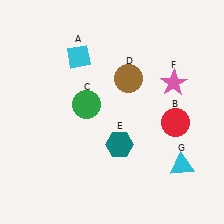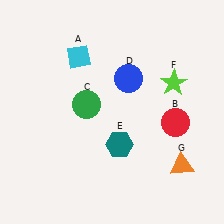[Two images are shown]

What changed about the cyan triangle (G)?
In Image 1, G is cyan. In Image 2, it changed to orange.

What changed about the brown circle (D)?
In Image 1, D is brown. In Image 2, it changed to blue.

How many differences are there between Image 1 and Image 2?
There are 3 differences between the two images.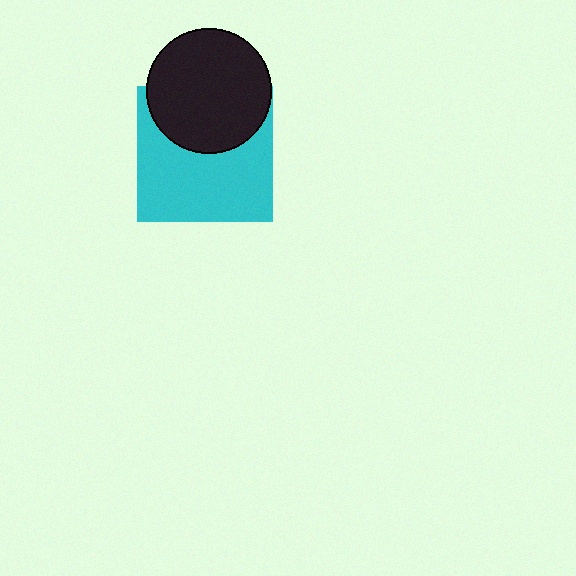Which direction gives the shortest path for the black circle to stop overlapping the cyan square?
Moving up gives the shortest separation.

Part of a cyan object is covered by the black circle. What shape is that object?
It is a square.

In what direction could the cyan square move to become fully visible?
The cyan square could move down. That would shift it out from behind the black circle entirely.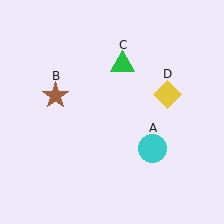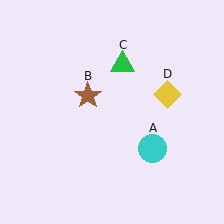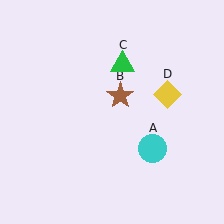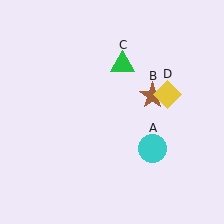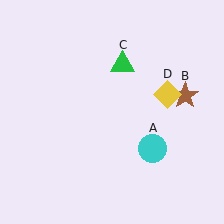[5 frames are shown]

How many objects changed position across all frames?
1 object changed position: brown star (object B).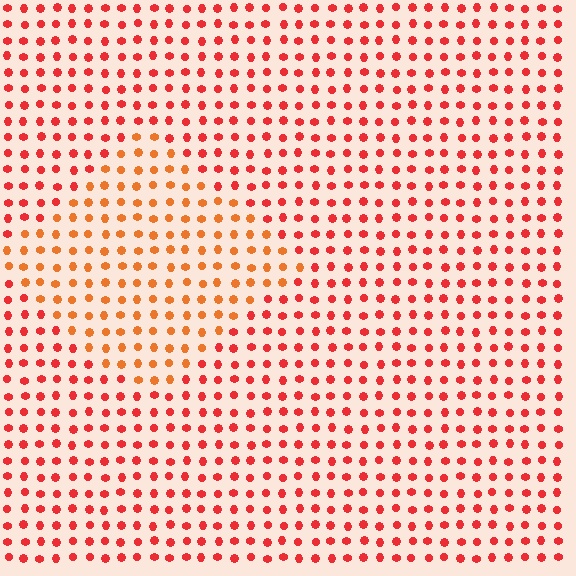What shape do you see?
I see a diamond.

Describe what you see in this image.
The image is filled with small red elements in a uniform arrangement. A diamond-shaped region is visible where the elements are tinted to a slightly different hue, forming a subtle color boundary.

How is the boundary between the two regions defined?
The boundary is defined purely by a slight shift in hue (about 26 degrees). Spacing, size, and orientation are identical on both sides.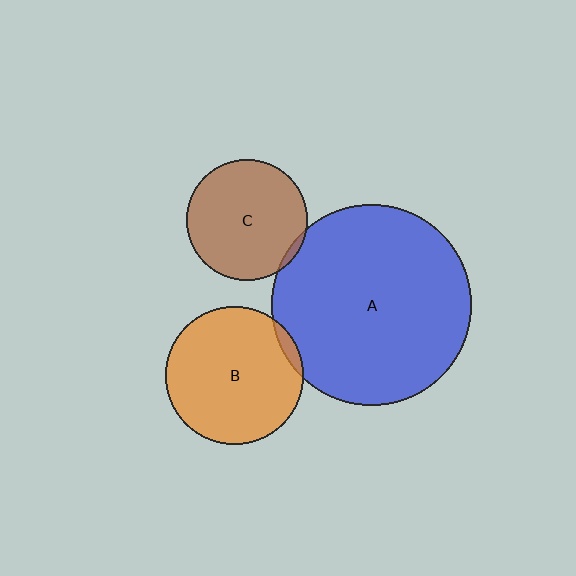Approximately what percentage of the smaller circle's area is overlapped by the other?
Approximately 5%.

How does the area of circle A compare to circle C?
Approximately 2.8 times.